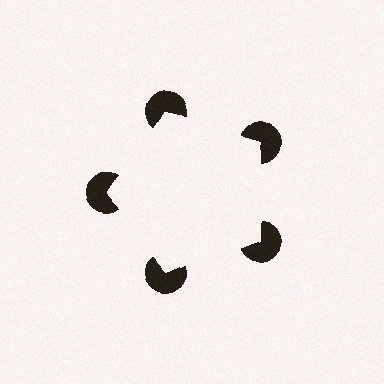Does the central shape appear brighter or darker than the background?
It typically appears slightly brighter than the background, even though no actual brightness change is drawn.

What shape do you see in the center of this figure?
An illusory pentagon — its edges are inferred from the aligned wedge cuts in the pac-man discs, not physically drawn.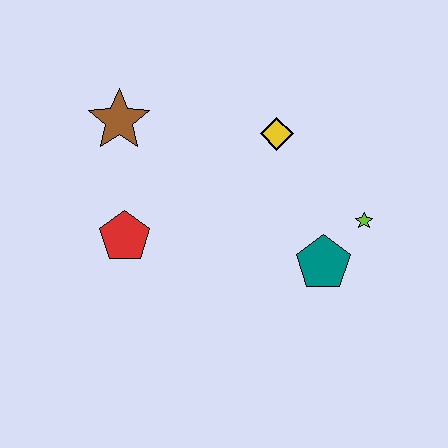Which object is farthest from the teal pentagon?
The brown star is farthest from the teal pentagon.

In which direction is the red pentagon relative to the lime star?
The red pentagon is to the left of the lime star.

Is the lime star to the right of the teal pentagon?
Yes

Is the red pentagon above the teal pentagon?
Yes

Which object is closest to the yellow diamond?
The lime star is closest to the yellow diamond.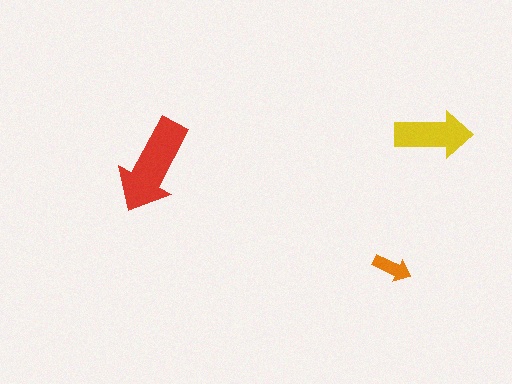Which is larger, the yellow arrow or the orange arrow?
The yellow one.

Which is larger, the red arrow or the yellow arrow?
The red one.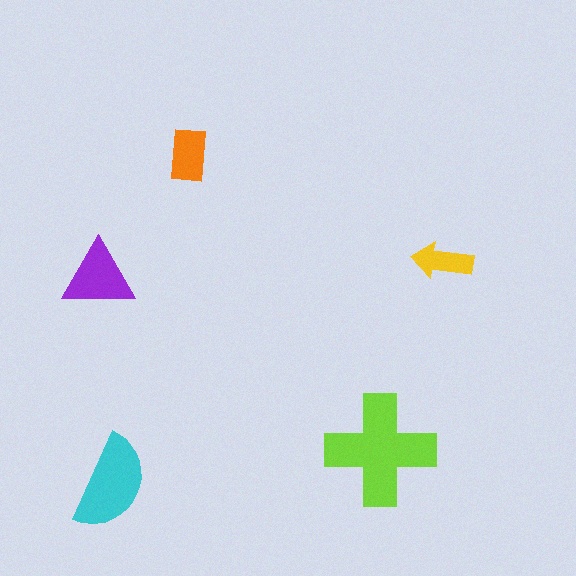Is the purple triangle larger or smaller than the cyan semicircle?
Smaller.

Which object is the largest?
The lime cross.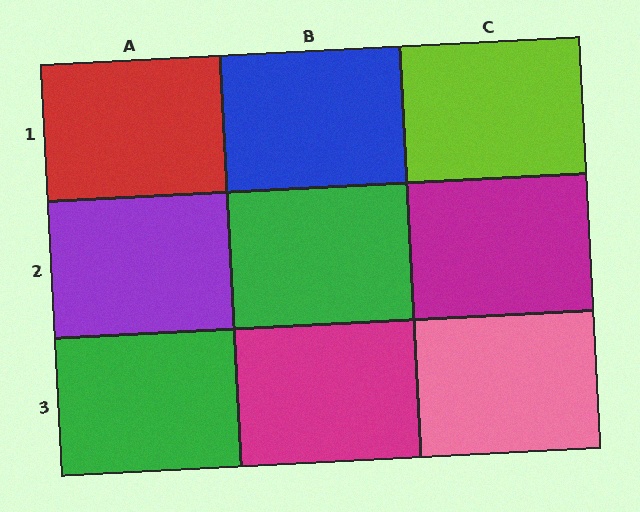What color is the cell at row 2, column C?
Magenta.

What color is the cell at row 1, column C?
Lime.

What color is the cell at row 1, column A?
Red.